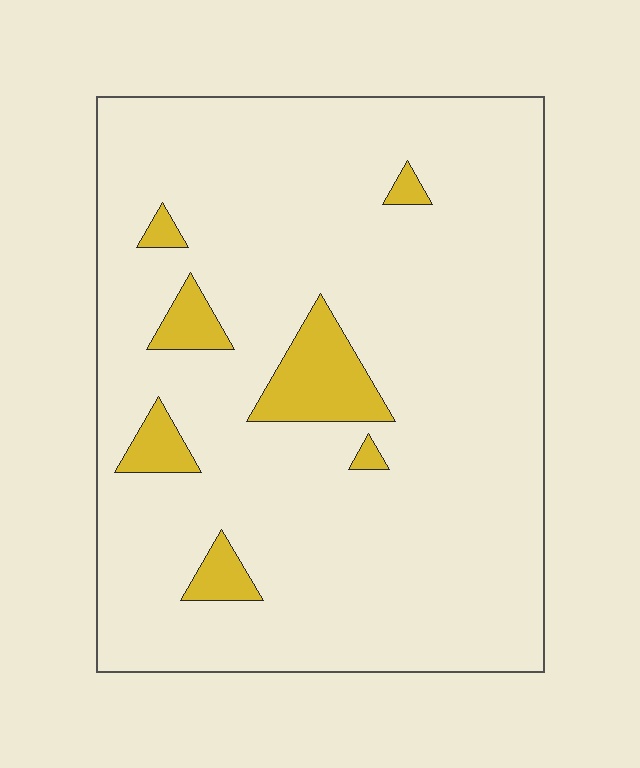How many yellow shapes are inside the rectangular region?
7.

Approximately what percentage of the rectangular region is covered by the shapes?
Approximately 10%.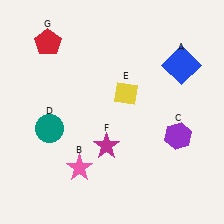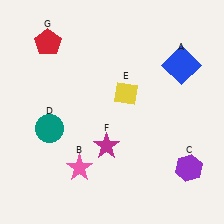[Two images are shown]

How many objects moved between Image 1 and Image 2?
1 object moved between the two images.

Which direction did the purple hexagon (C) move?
The purple hexagon (C) moved down.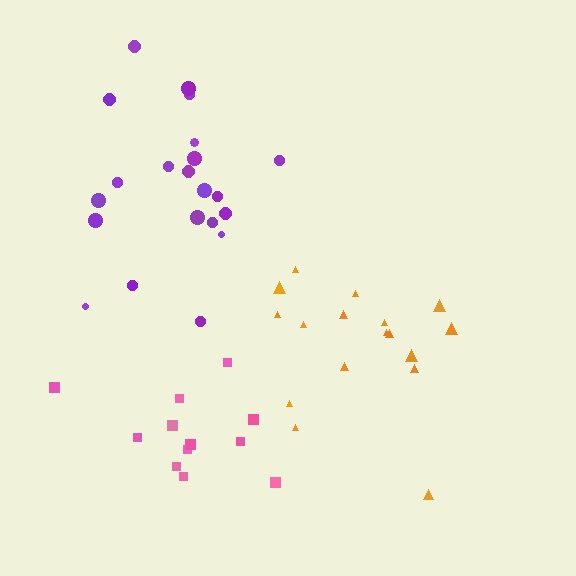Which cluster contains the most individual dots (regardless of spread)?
Purple (21).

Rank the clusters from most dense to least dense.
purple, pink, orange.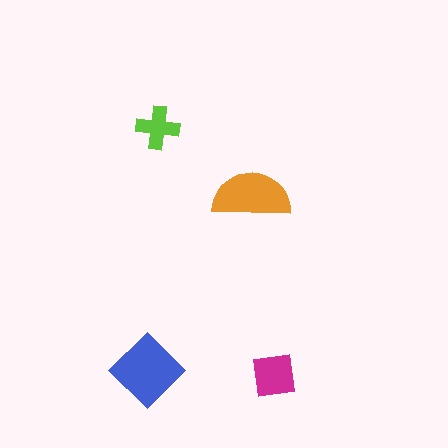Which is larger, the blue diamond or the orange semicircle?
The blue diamond.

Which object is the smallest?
The lime cross.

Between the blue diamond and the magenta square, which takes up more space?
The blue diamond.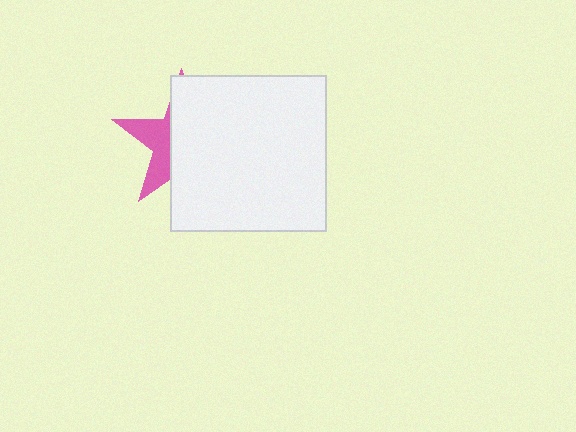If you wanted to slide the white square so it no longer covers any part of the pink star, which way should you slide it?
Slide it right — that is the most direct way to separate the two shapes.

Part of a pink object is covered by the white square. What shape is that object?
It is a star.